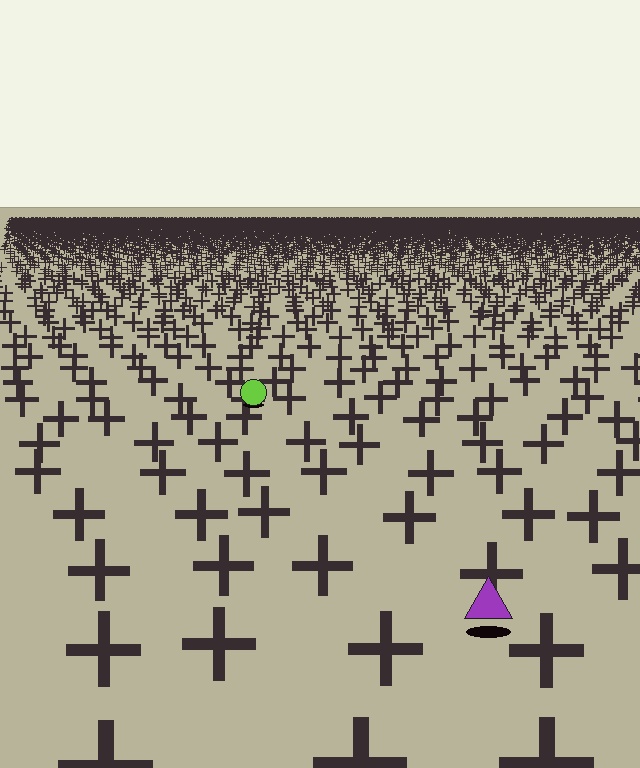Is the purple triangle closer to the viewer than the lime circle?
Yes. The purple triangle is closer — you can tell from the texture gradient: the ground texture is coarser near it.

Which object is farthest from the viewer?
The lime circle is farthest from the viewer. It appears smaller and the ground texture around it is denser.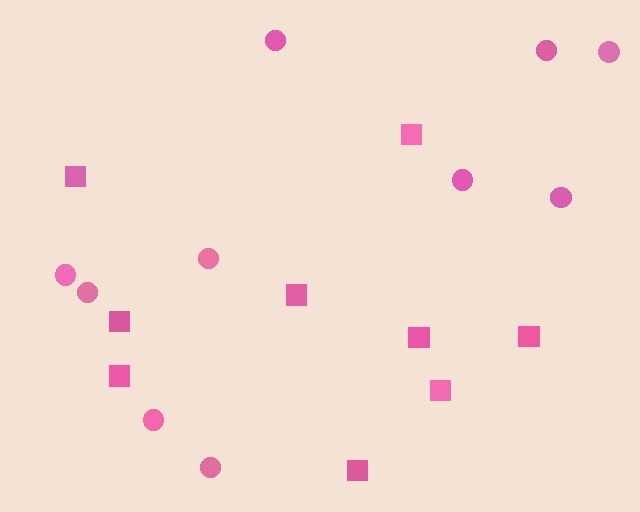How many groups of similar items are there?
There are 2 groups: one group of circles (10) and one group of squares (9).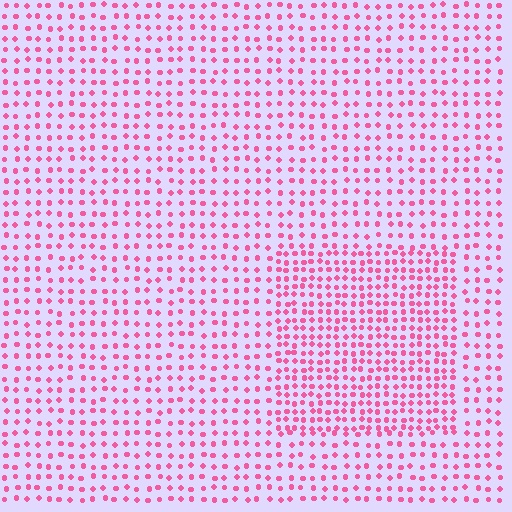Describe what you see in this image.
The image contains small pink elements arranged at two different densities. A rectangle-shaped region is visible where the elements are more densely packed than the surrounding area.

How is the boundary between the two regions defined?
The boundary is defined by a change in element density (approximately 1.7x ratio). All elements are the same color, size, and shape.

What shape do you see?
I see a rectangle.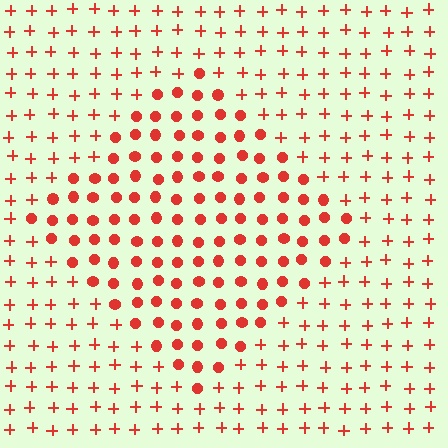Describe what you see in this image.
The image is filled with small red elements arranged in a uniform grid. A diamond-shaped region contains circles, while the surrounding area contains plus signs. The boundary is defined purely by the change in element shape.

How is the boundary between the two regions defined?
The boundary is defined by a change in element shape: circles inside vs. plus signs outside. All elements share the same color and spacing.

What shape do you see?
I see a diamond.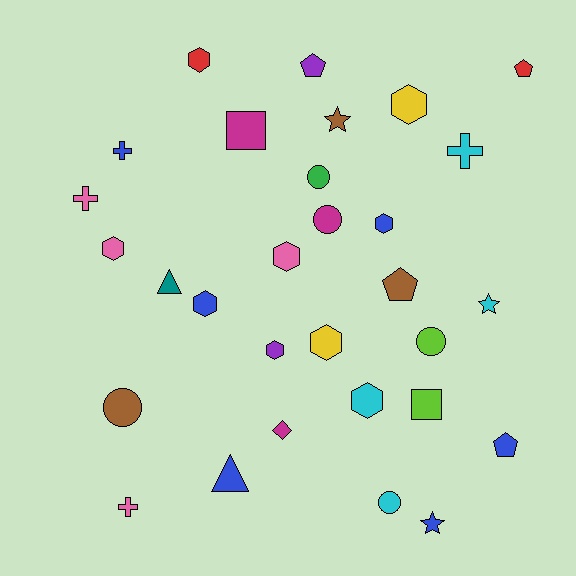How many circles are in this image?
There are 5 circles.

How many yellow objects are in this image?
There are 2 yellow objects.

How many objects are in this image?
There are 30 objects.